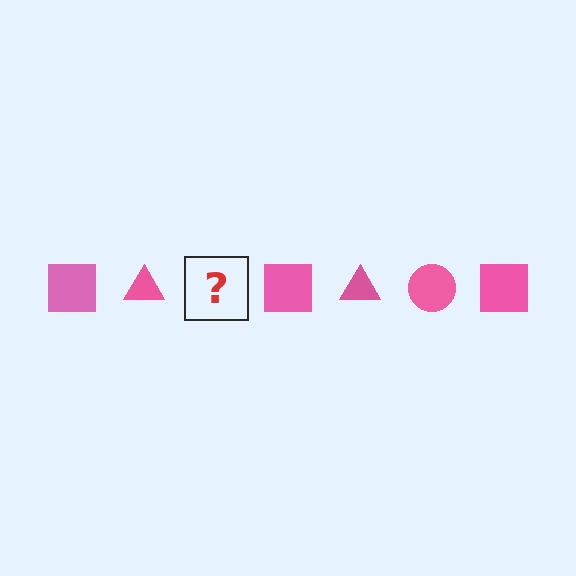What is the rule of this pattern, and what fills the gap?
The rule is that the pattern cycles through square, triangle, circle shapes in pink. The gap should be filled with a pink circle.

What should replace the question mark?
The question mark should be replaced with a pink circle.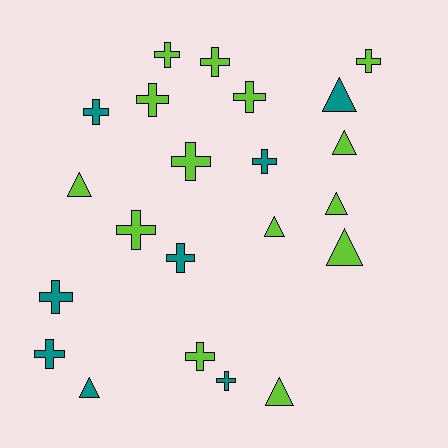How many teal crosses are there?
There are 6 teal crosses.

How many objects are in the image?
There are 22 objects.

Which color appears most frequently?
Lime, with 14 objects.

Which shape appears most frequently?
Cross, with 14 objects.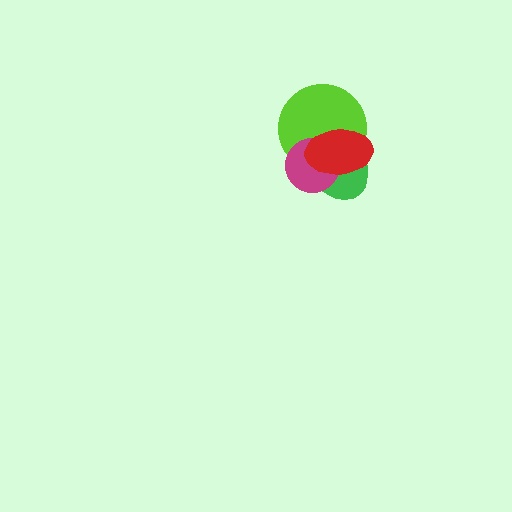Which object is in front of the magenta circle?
The red ellipse is in front of the magenta circle.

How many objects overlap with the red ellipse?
3 objects overlap with the red ellipse.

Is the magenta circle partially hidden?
Yes, it is partially covered by another shape.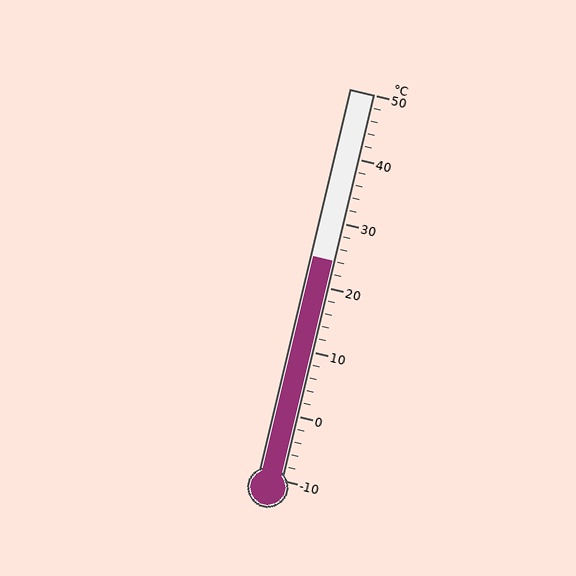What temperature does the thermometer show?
The thermometer shows approximately 24°C.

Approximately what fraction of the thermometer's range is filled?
The thermometer is filled to approximately 55% of its range.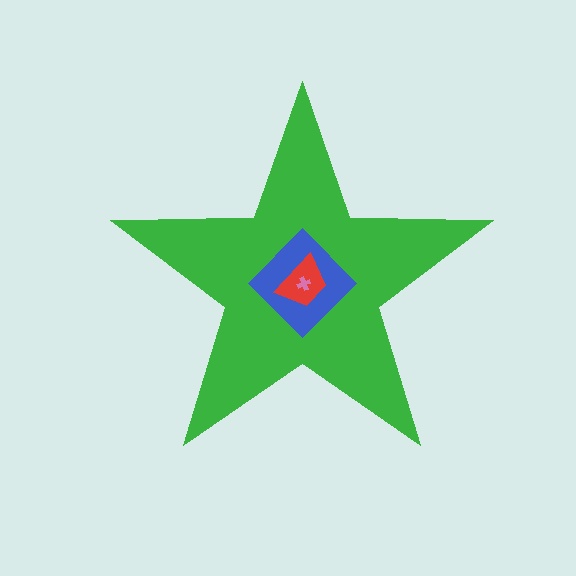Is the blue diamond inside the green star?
Yes.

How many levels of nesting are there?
4.